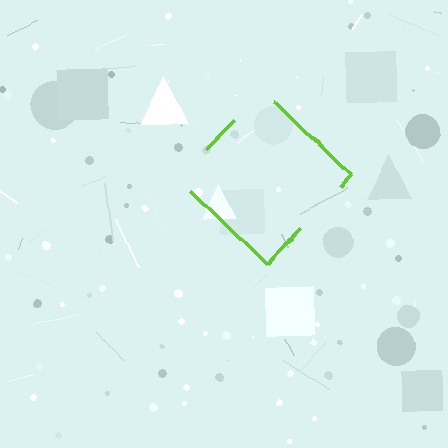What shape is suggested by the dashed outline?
The dashed outline suggests a diamond.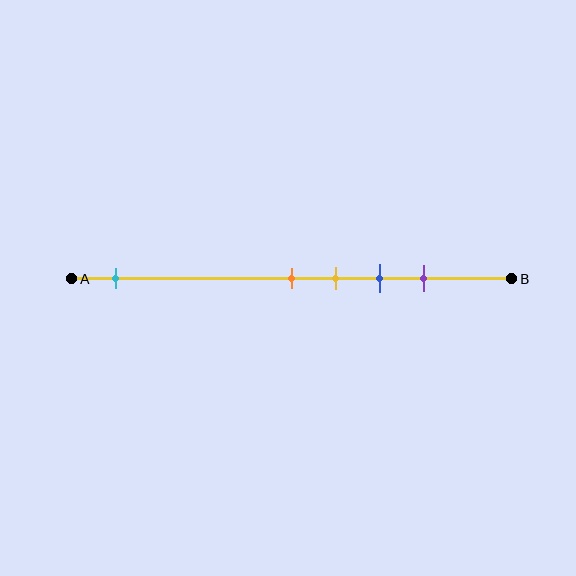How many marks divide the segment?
There are 5 marks dividing the segment.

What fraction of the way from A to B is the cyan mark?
The cyan mark is approximately 10% (0.1) of the way from A to B.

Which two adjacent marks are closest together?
The orange and yellow marks are the closest adjacent pair.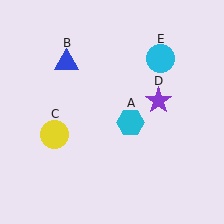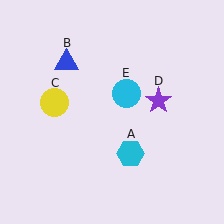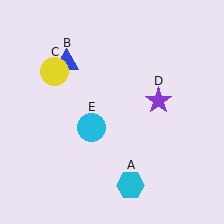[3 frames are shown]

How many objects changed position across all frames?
3 objects changed position: cyan hexagon (object A), yellow circle (object C), cyan circle (object E).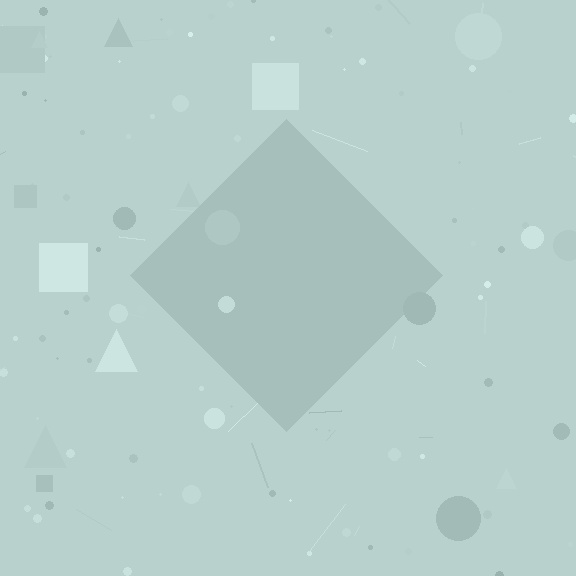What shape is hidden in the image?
A diamond is hidden in the image.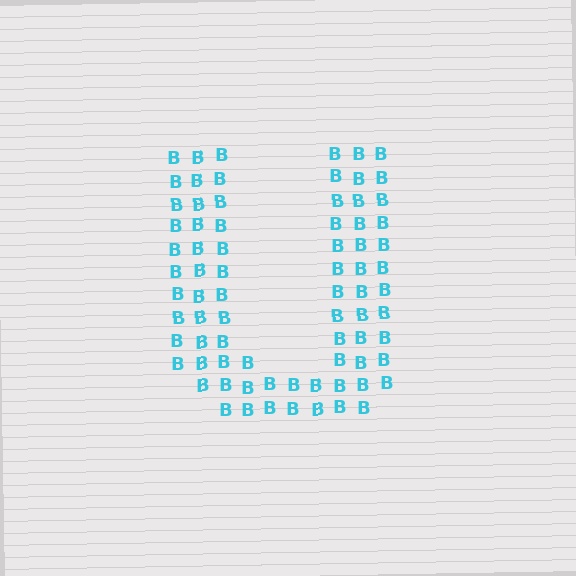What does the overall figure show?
The overall figure shows the letter U.